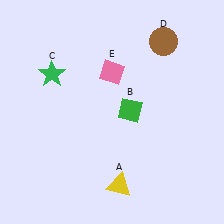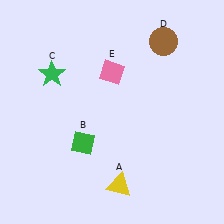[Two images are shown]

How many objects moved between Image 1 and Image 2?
1 object moved between the two images.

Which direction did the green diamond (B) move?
The green diamond (B) moved left.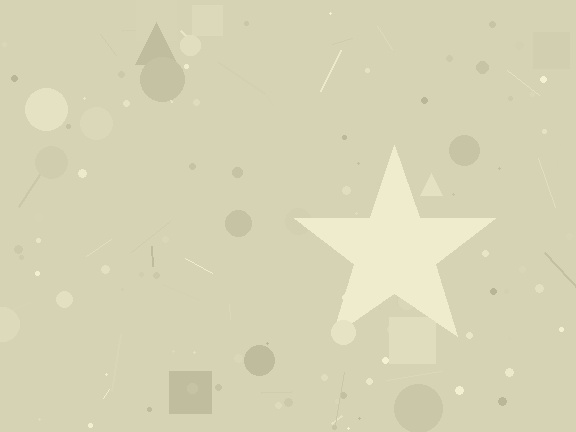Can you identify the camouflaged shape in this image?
The camouflaged shape is a star.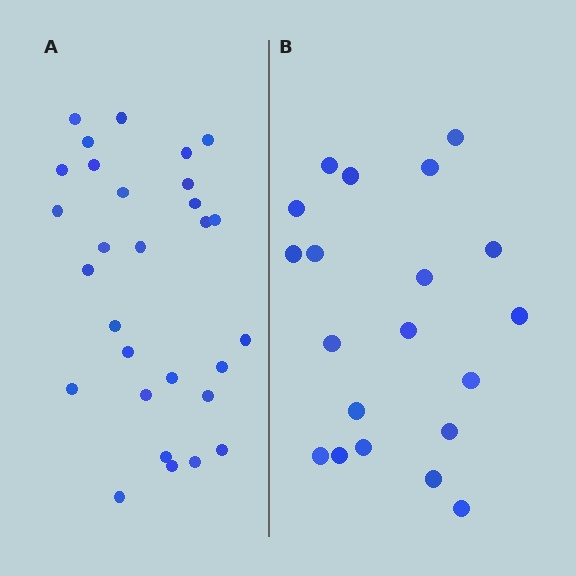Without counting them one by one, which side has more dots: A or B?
Region A (the left region) has more dots.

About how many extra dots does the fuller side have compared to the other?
Region A has roughly 8 or so more dots than region B.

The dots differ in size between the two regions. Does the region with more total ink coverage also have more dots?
No. Region B has more total ink coverage because its dots are larger, but region A actually contains more individual dots. Total area can be misleading — the number of items is what matters here.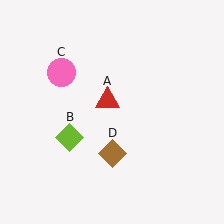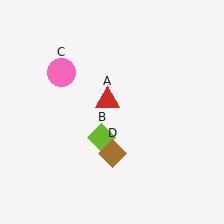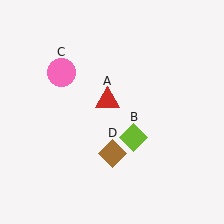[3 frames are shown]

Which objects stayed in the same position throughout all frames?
Red triangle (object A) and pink circle (object C) and brown diamond (object D) remained stationary.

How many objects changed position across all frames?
1 object changed position: lime diamond (object B).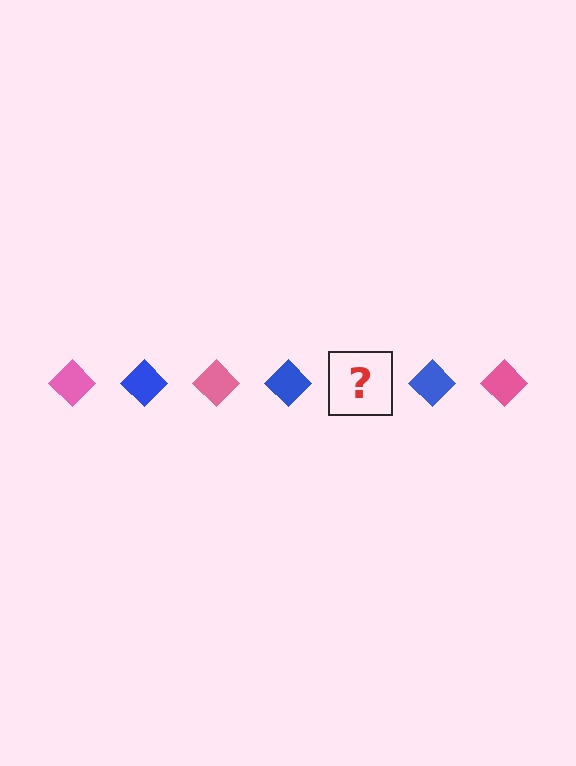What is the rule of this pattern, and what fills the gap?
The rule is that the pattern cycles through pink, blue diamonds. The gap should be filled with a pink diamond.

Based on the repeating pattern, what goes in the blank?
The blank should be a pink diamond.